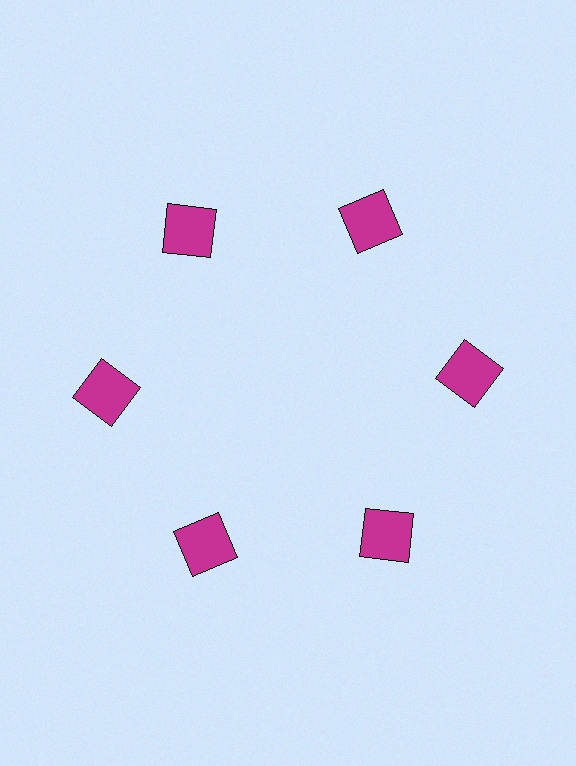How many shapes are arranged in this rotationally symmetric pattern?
There are 6 shapes, arranged in 6 groups of 1.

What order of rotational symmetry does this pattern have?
This pattern has 6-fold rotational symmetry.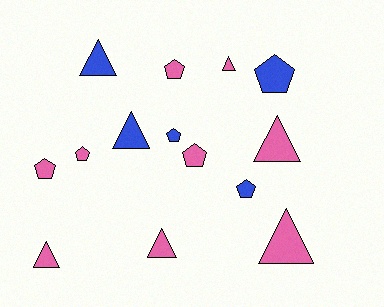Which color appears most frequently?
Pink, with 9 objects.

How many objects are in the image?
There are 14 objects.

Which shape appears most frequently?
Pentagon, with 7 objects.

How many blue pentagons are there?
There are 3 blue pentagons.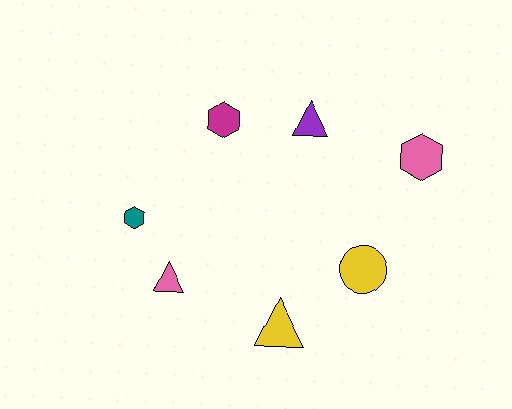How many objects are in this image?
There are 7 objects.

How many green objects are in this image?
There are no green objects.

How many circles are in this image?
There is 1 circle.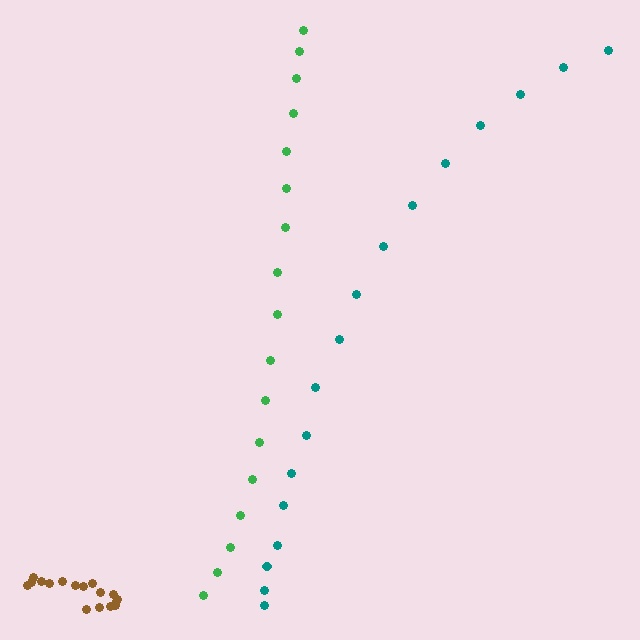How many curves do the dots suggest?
There are 3 distinct paths.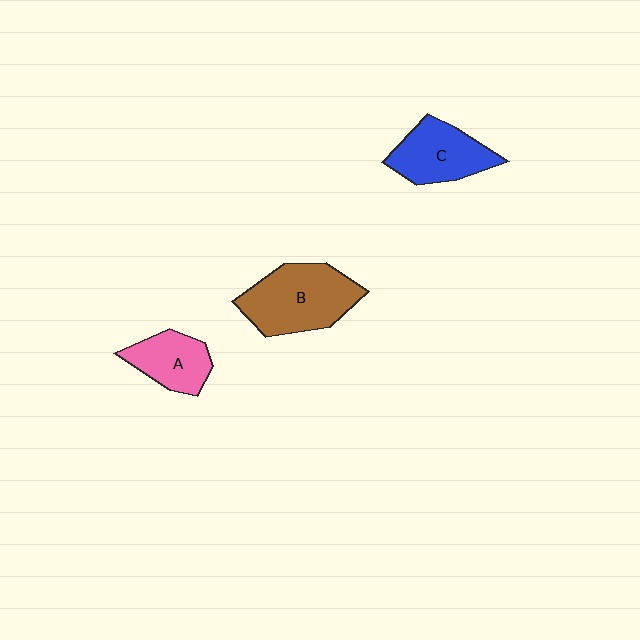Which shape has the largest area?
Shape B (brown).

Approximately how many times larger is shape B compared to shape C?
Approximately 1.3 times.